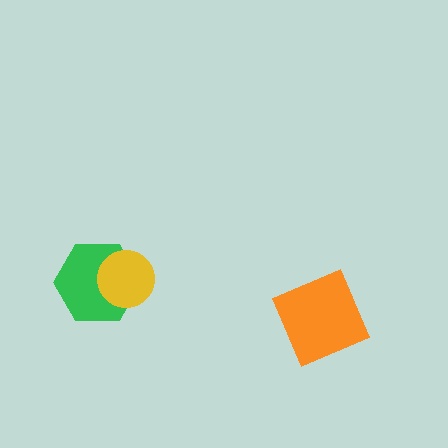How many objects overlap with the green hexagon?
1 object overlaps with the green hexagon.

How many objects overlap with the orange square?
0 objects overlap with the orange square.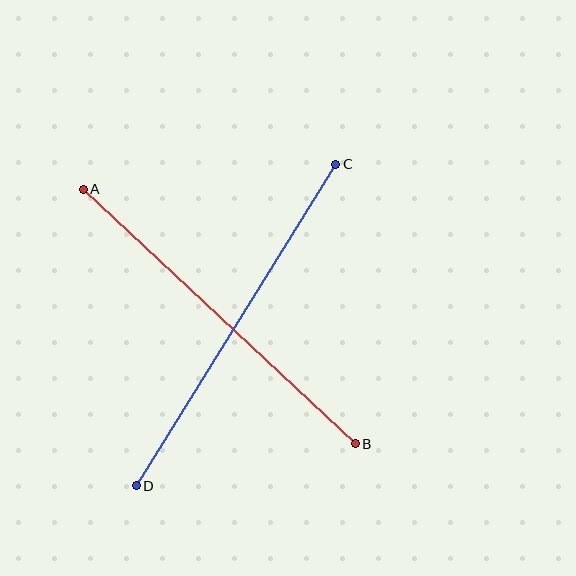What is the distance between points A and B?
The distance is approximately 373 pixels.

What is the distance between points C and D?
The distance is approximately 378 pixels.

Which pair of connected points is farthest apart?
Points C and D are farthest apart.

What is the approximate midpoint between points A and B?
The midpoint is at approximately (219, 317) pixels.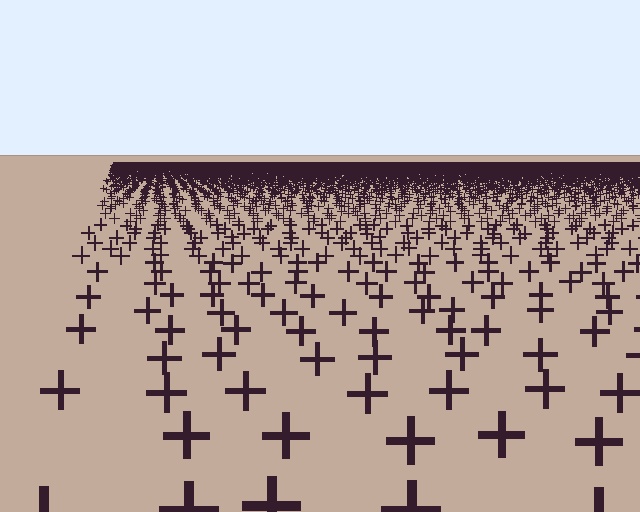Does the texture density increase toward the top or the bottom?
Density increases toward the top.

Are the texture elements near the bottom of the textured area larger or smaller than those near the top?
Larger. Near the bottom, elements are closer to the viewer and appear at a bigger on-screen size.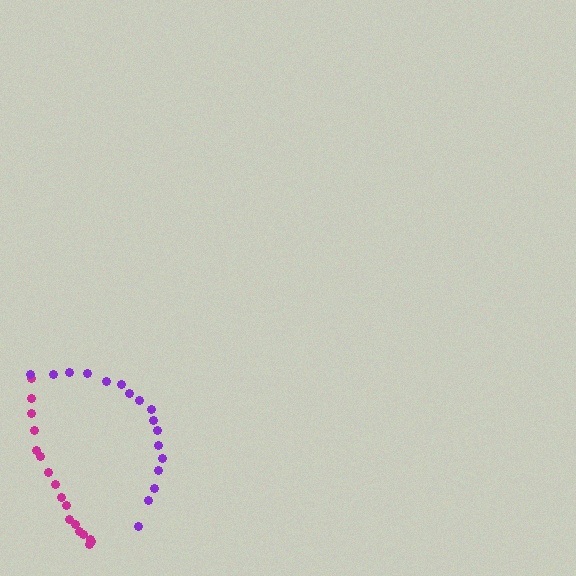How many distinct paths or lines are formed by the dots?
There are 2 distinct paths.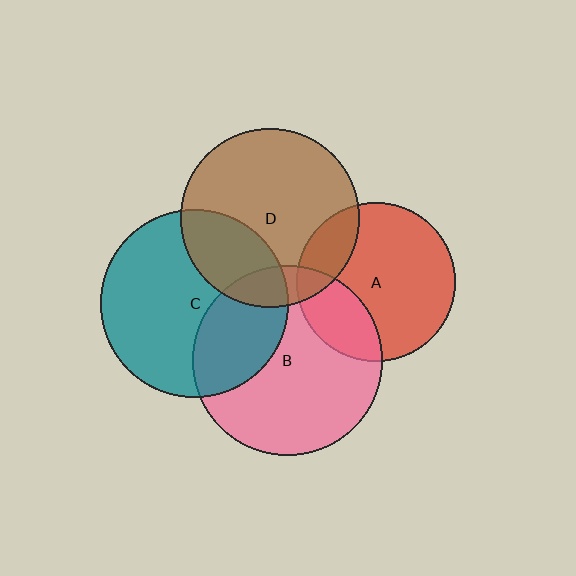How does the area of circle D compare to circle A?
Approximately 1.3 times.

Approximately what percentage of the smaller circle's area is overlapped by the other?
Approximately 20%.